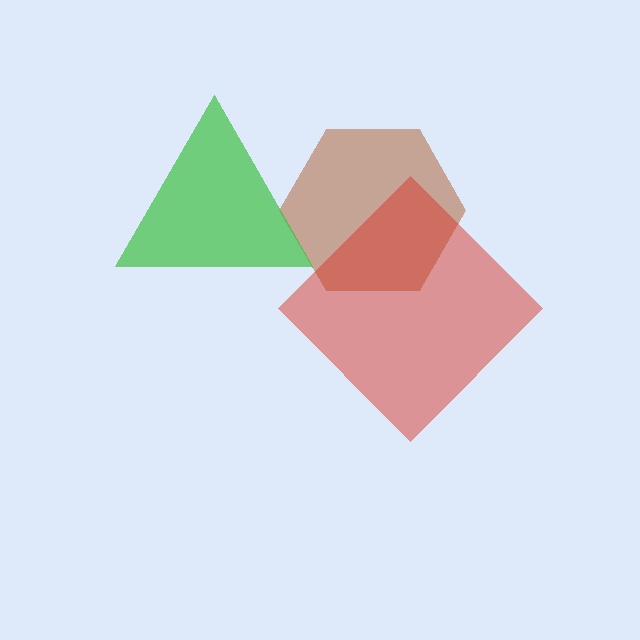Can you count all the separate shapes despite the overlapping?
Yes, there are 3 separate shapes.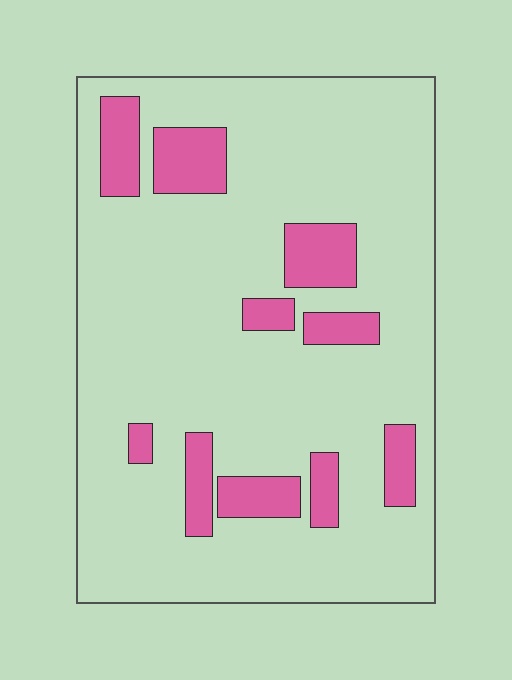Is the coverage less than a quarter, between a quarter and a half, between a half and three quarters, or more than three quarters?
Less than a quarter.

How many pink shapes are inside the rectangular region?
10.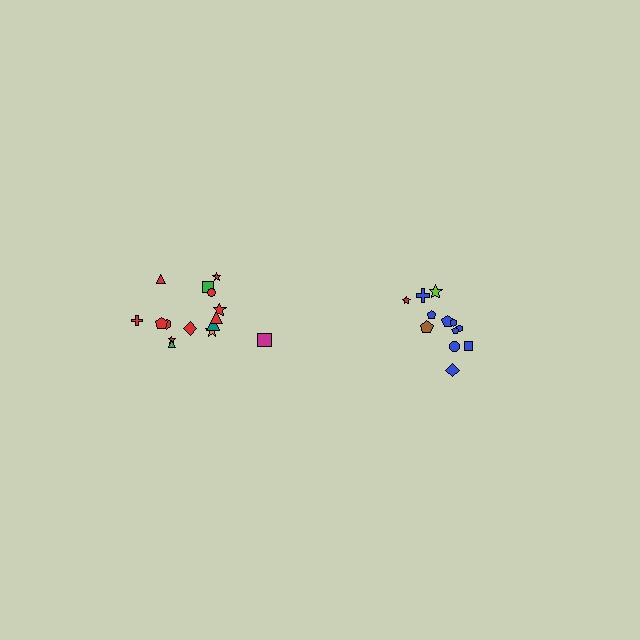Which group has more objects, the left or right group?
The left group.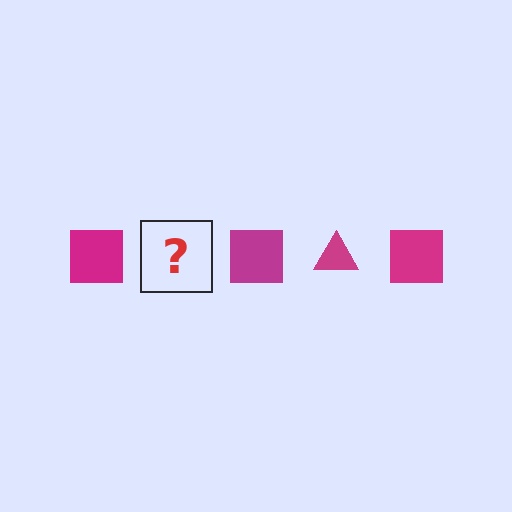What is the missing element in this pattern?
The missing element is a magenta triangle.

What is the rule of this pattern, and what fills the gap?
The rule is that the pattern cycles through square, triangle shapes in magenta. The gap should be filled with a magenta triangle.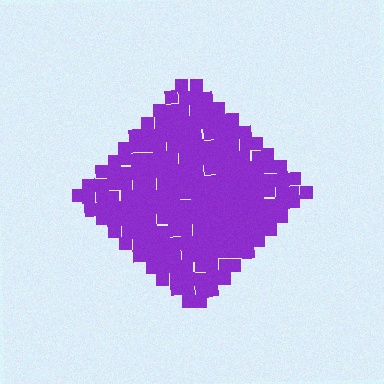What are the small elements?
The small elements are squares.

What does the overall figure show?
The overall figure shows a diamond.